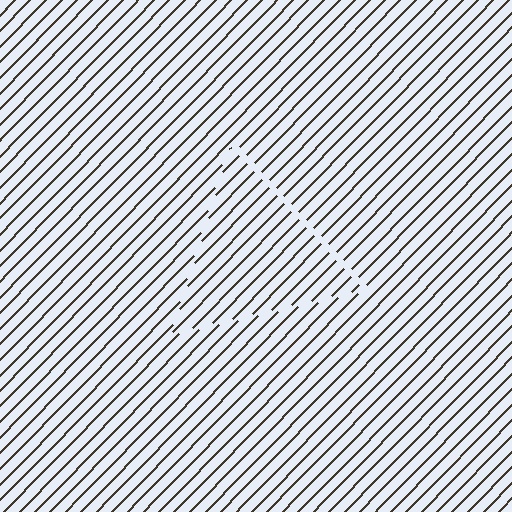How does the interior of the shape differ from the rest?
The interior of the shape contains the same grating, shifted by half a period — the contour is defined by the phase discontinuity where line-ends from the inner and outer gratings abut.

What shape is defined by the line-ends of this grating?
An illusory triangle. The interior of the shape contains the same grating, shifted by half a period — the contour is defined by the phase discontinuity where line-ends from the inner and outer gratings abut.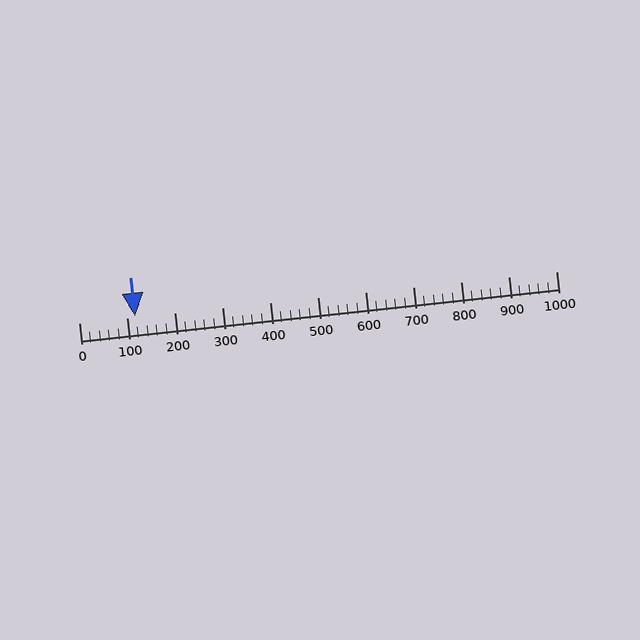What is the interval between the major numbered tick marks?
The major tick marks are spaced 100 units apart.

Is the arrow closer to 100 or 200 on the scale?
The arrow is closer to 100.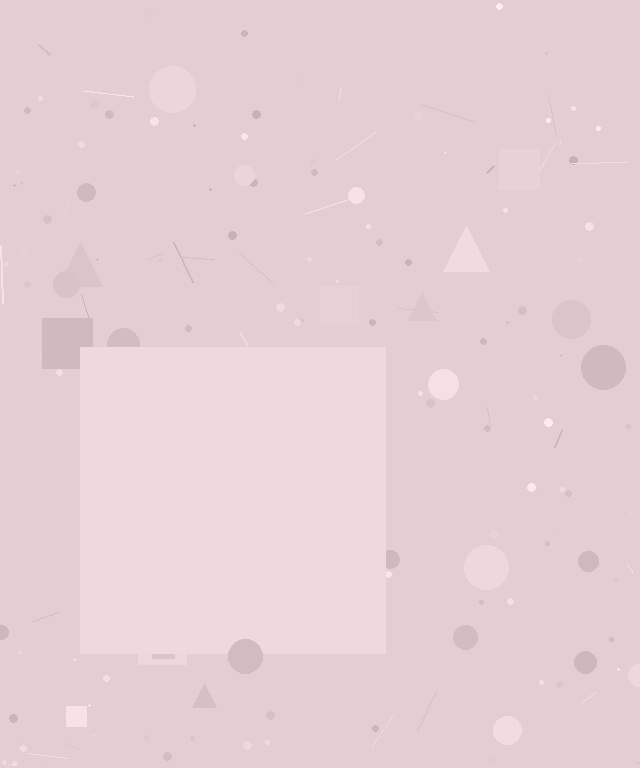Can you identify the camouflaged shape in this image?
The camouflaged shape is a square.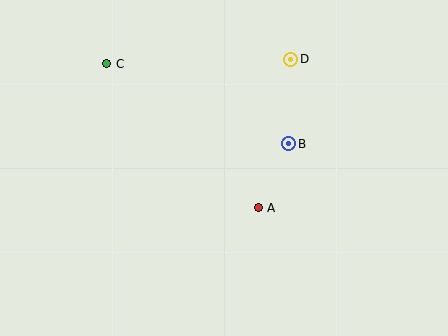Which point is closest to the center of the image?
Point A at (258, 208) is closest to the center.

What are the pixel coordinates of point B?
Point B is at (289, 144).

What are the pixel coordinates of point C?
Point C is at (107, 64).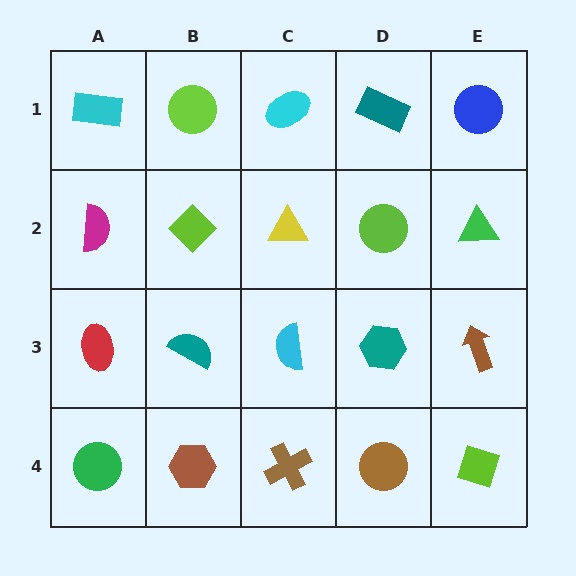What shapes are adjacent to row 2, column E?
A blue circle (row 1, column E), a brown arrow (row 3, column E), a lime circle (row 2, column D).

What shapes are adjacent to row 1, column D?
A lime circle (row 2, column D), a cyan ellipse (row 1, column C), a blue circle (row 1, column E).